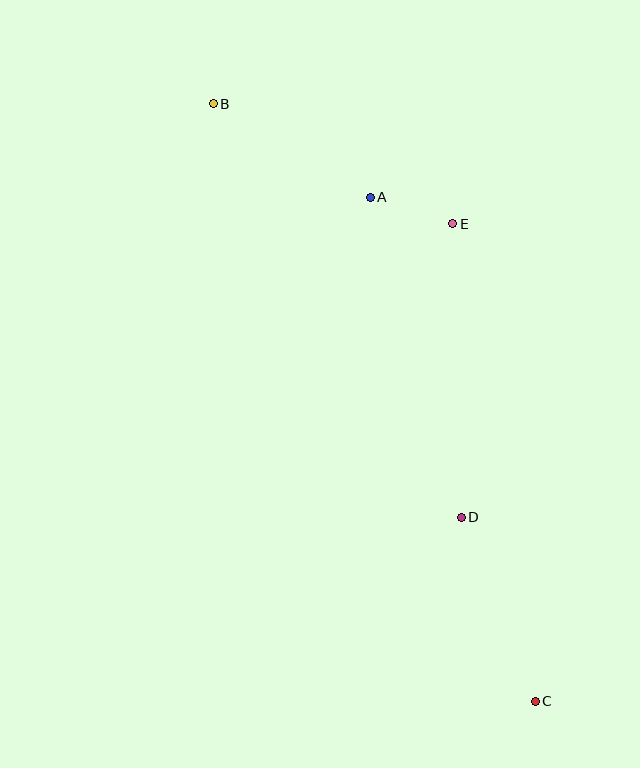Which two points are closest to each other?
Points A and E are closest to each other.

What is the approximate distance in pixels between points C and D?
The distance between C and D is approximately 198 pixels.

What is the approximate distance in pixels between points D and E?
The distance between D and E is approximately 294 pixels.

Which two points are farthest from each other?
Points B and C are farthest from each other.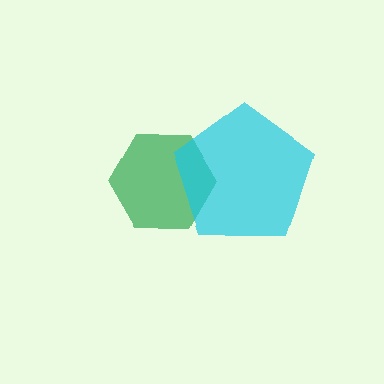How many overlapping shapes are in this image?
There are 2 overlapping shapes in the image.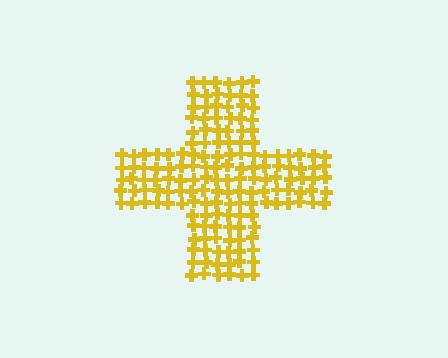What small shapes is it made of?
It is made of small crosses.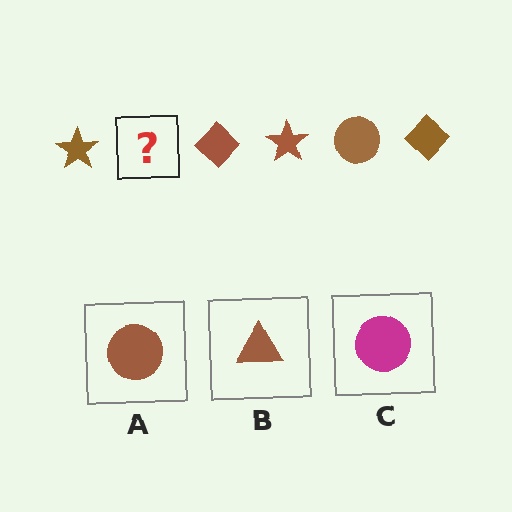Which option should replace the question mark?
Option A.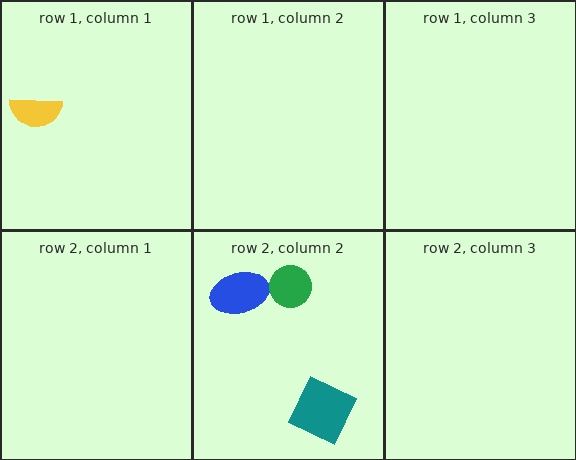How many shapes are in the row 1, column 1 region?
1.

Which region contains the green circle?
The row 2, column 2 region.